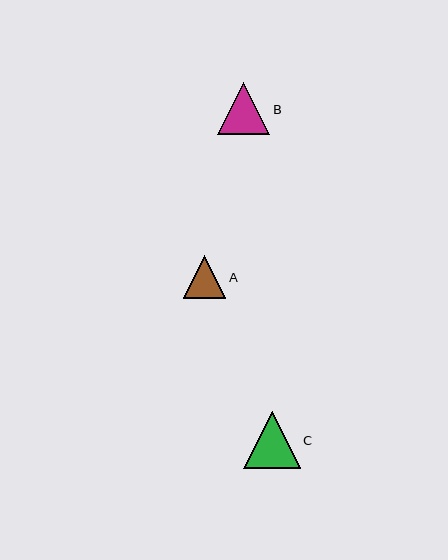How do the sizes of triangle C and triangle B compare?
Triangle C and triangle B are approximately the same size.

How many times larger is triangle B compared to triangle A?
Triangle B is approximately 1.2 times the size of triangle A.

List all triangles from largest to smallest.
From largest to smallest: C, B, A.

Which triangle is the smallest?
Triangle A is the smallest with a size of approximately 43 pixels.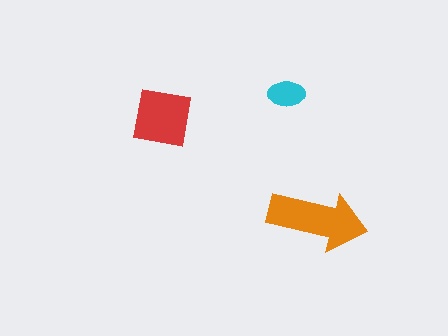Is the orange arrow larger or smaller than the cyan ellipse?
Larger.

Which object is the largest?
The orange arrow.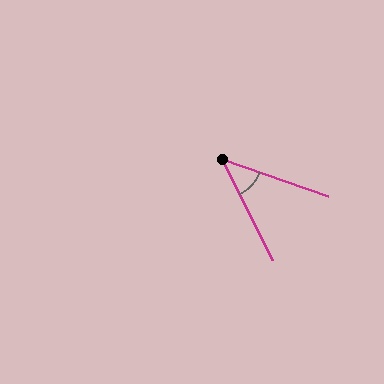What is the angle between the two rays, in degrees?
Approximately 45 degrees.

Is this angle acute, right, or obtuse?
It is acute.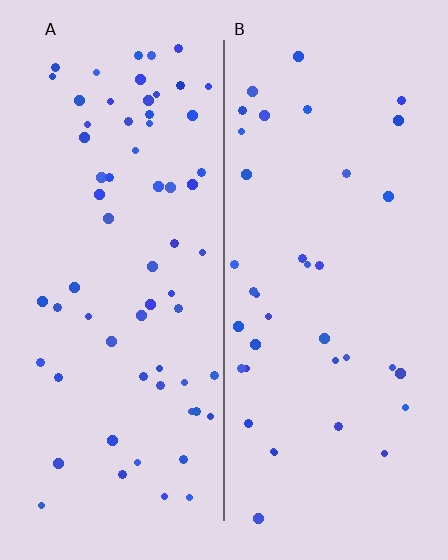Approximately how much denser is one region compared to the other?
Approximately 1.7× — region A over region B.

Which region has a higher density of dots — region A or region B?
A (the left).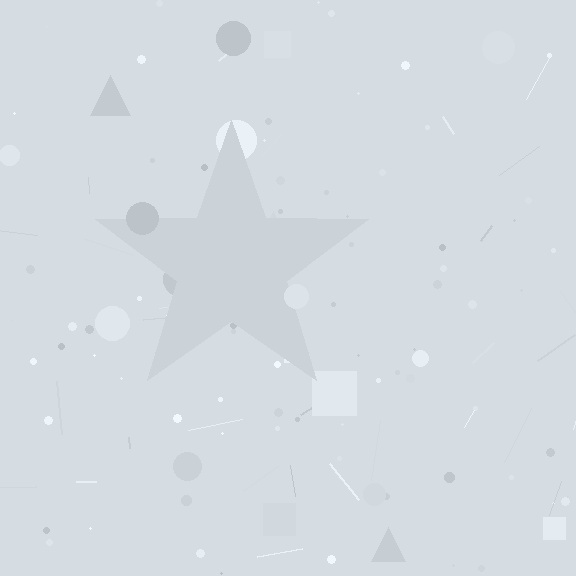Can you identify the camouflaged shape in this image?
The camouflaged shape is a star.